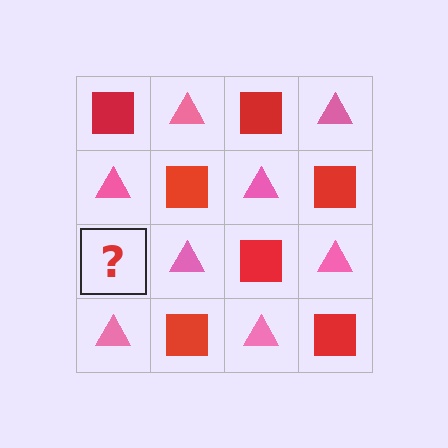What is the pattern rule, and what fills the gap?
The rule is that it alternates red square and pink triangle in a checkerboard pattern. The gap should be filled with a red square.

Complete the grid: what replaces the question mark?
The question mark should be replaced with a red square.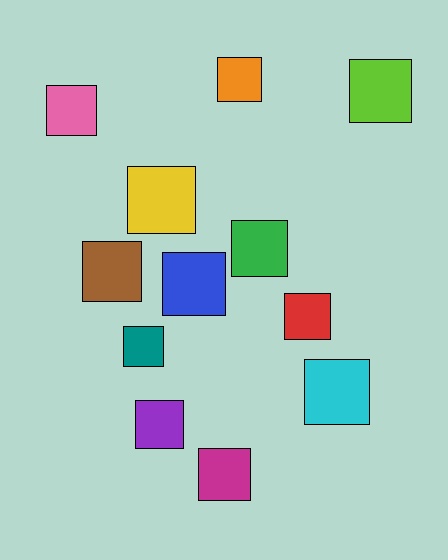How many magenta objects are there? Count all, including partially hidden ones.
There is 1 magenta object.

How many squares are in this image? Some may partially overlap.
There are 12 squares.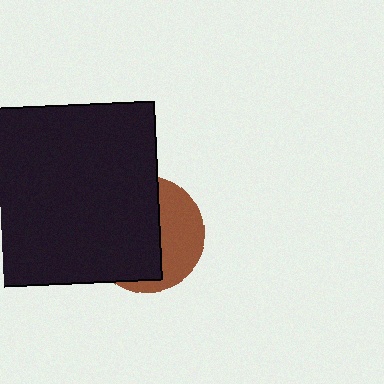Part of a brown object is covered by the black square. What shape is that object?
It is a circle.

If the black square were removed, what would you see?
You would see the complete brown circle.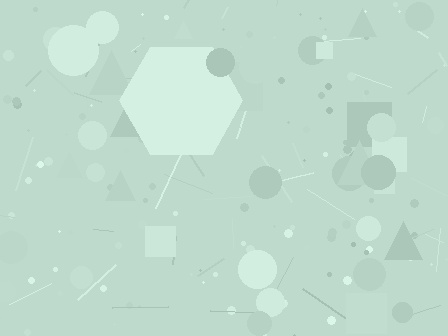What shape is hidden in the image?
A hexagon is hidden in the image.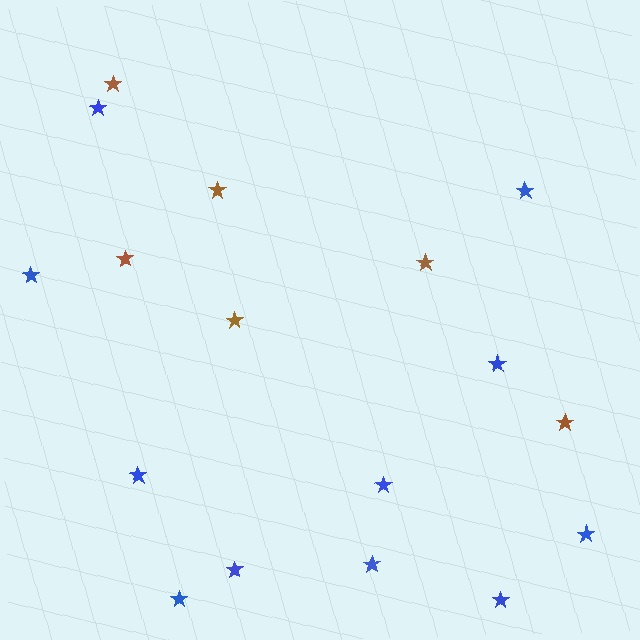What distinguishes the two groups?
There are 2 groups: one group of brown stars (6) and one group of blue stars (11).